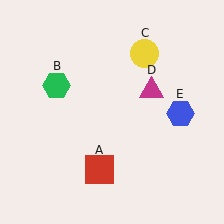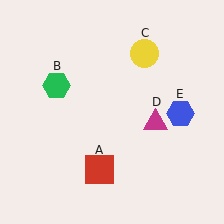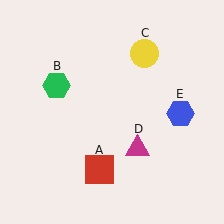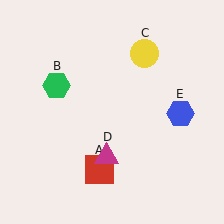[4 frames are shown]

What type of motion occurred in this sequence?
The magenta triangle (object D) rotated clockwise around the center of the scene.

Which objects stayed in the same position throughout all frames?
Red square (object A) and green hexagon (object B) and yellow circle (object C) and blue hexagon (object E) remained stationary.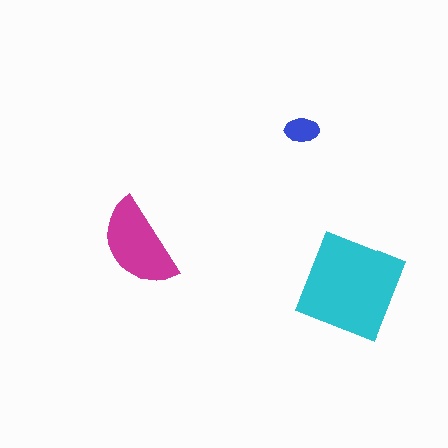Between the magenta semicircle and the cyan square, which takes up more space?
The cyan square.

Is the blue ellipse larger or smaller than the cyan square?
Smaller.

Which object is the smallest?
The blue ellipse.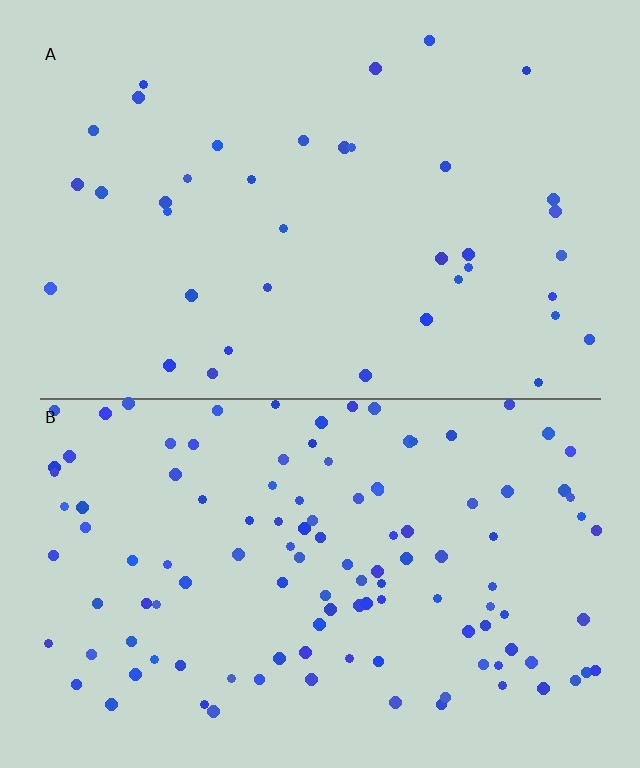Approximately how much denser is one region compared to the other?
Approximately 3.1× — region B over region A.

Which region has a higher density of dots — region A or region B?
B (the bottom).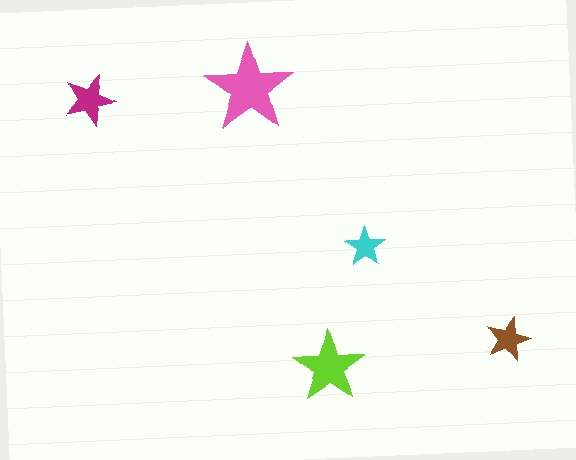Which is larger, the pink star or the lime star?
The pink one.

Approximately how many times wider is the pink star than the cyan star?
About 2 times wider.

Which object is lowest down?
The lime star is bottommost.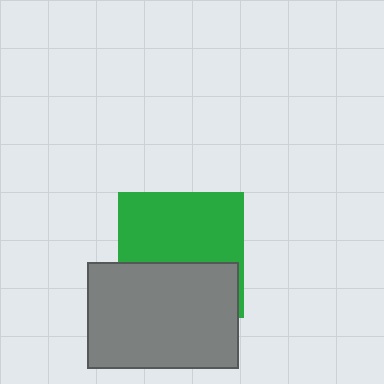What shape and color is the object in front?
The object in front is a gray rectangle.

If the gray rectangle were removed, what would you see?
You would see the complete green square.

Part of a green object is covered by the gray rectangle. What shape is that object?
It is a square.